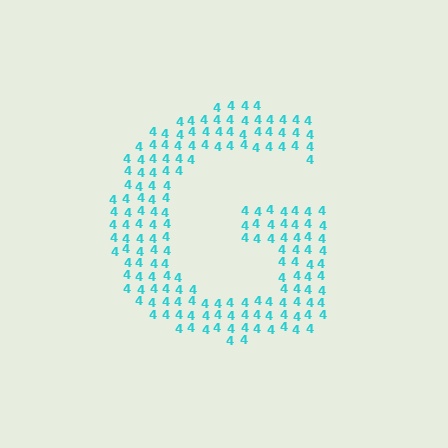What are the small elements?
The small elements are digit 4's.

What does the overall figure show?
The overall figure shows the letter G.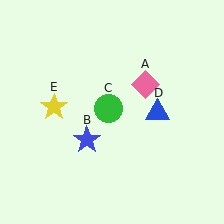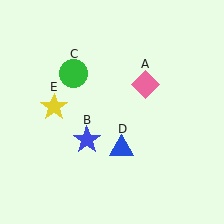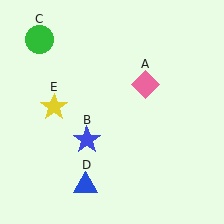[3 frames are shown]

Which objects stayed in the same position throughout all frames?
Pink diamond (object A) and blue star (object B) and yellow star (object E) remained stationary.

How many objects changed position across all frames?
2 objects changed position: green circle (object C), blue triangle (object D).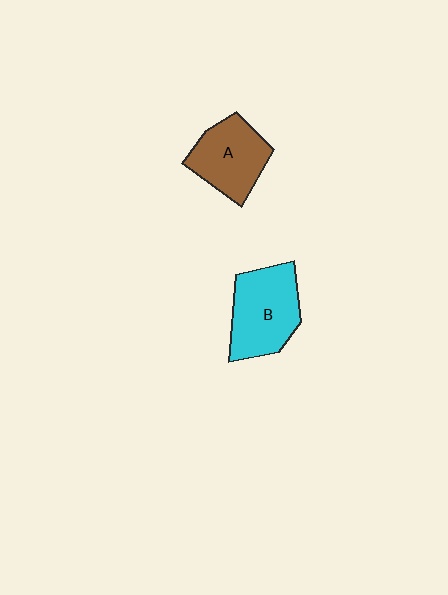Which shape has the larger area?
Shape B (cyan).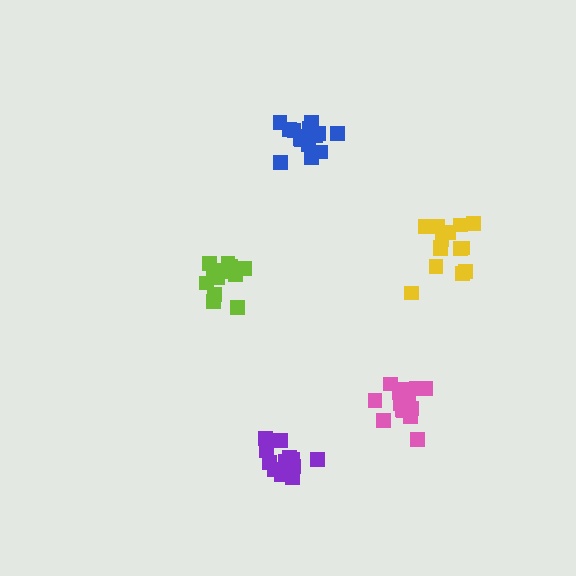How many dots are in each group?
Group 1: 12 dots, Group 2: 14 dots, Group 3: 15 dots, Group 4: 13 dots, Group 5: 17 dots (71 total).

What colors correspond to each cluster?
The clusters are colored: lime, yellow, blue, purple, pink.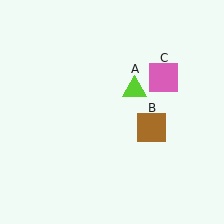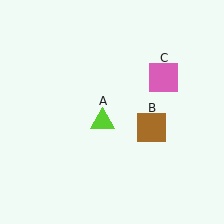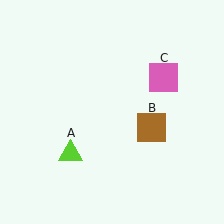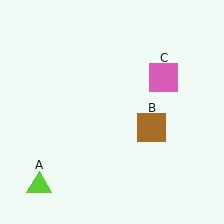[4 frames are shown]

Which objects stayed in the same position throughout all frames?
Brown square (object B) and pink square (object C) remained stationary.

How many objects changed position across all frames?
1 object changed position: lime triangle (object A).